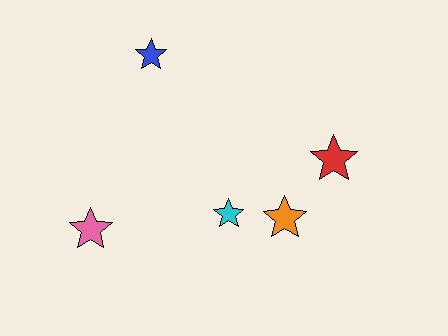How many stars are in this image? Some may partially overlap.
There are 5 stars.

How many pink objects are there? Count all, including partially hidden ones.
There is 1 pink object.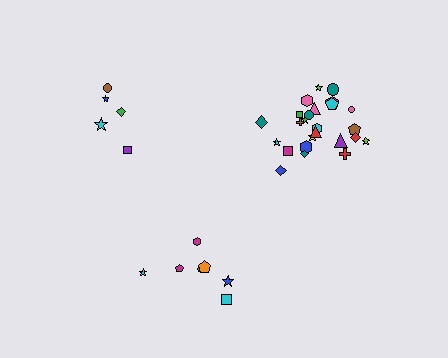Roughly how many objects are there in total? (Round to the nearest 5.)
Roughly 35 objects in total.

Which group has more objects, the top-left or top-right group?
The top-right group.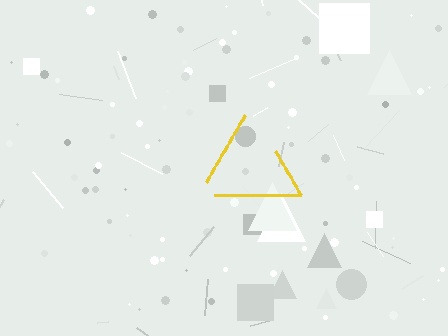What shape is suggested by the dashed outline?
The dashed outline suggests a triangle.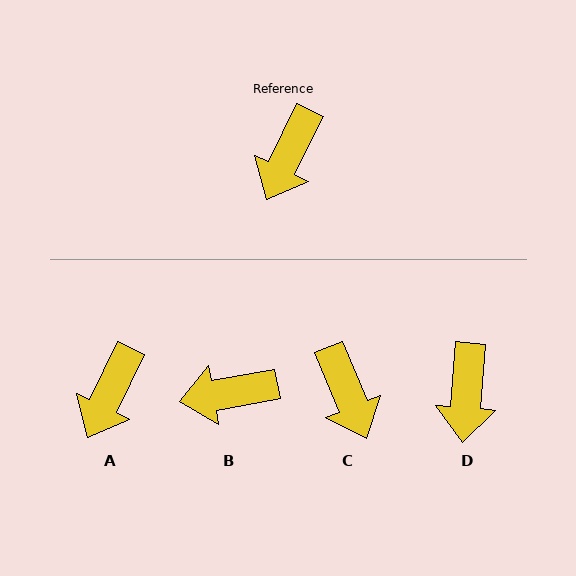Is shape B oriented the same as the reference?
No, it is off by about 54 degrees.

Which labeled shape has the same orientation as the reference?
A.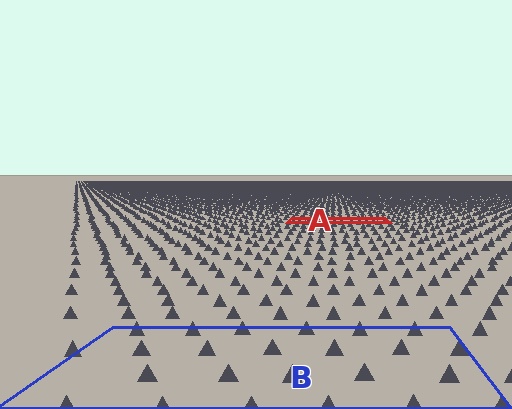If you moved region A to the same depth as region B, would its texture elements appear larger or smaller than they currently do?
They would appear larger. At a closer depth, the same texture elements are projected at a bigger on-screen size.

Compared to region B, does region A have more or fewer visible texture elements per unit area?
Region A has more texture elements per unit area — they are packed more densely because it is farther away.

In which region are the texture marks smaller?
The texture marks are smaller in region A, because it is farther away.